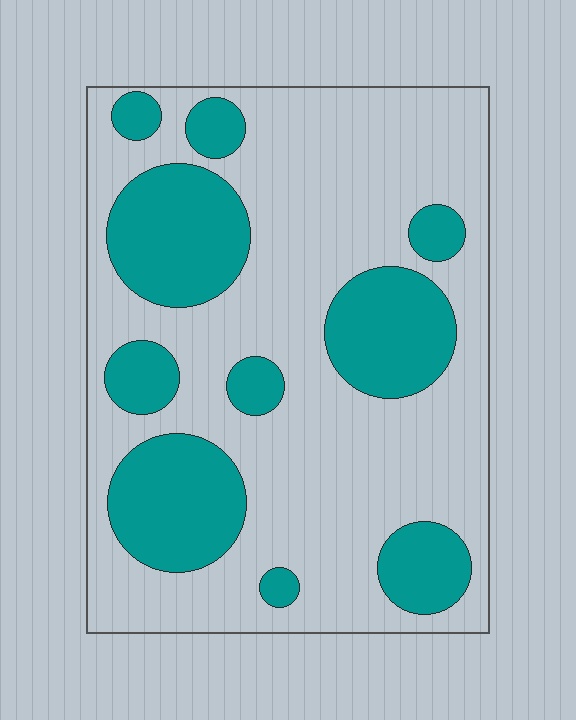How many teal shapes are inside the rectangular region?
10.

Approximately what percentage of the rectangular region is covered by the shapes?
Approximately 30%.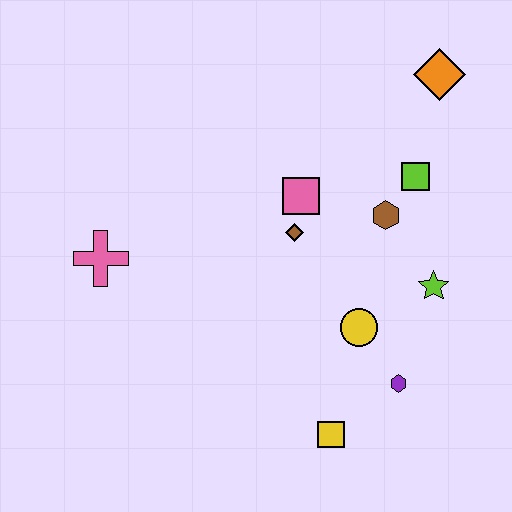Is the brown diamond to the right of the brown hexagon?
No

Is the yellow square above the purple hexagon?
No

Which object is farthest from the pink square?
The yellow square is farthest from the pink square.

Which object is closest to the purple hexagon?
The yellow circle is closest to the purple hexagon.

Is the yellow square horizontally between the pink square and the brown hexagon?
Yes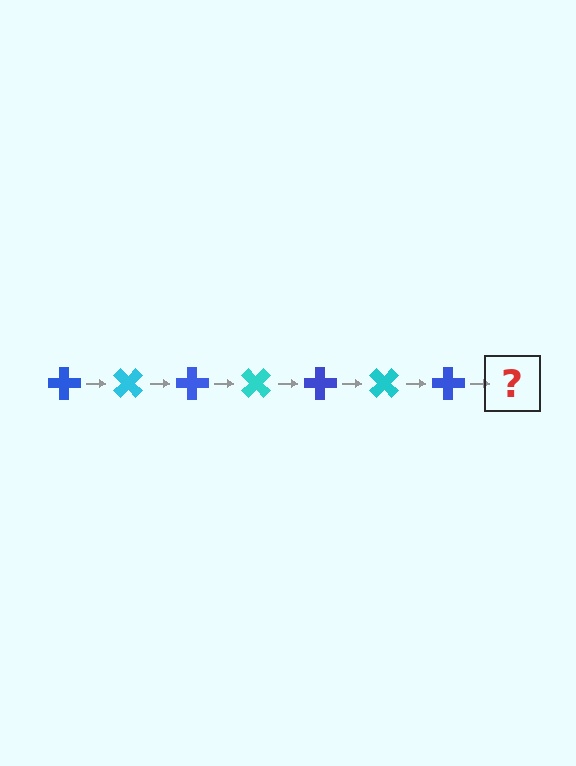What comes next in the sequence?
The next element should be a cyan cross, rotated 315 degrees from the start.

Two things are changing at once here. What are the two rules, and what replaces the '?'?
The two rules are that it rotates 45 degrees each step and the color cycles through blue and cyan. The '?' should be a cyan cross, rotated 315 degrees from the start.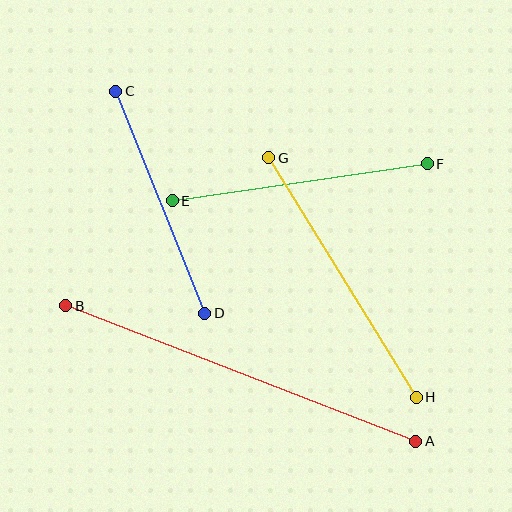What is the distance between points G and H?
The distance is approximately 281 pixels.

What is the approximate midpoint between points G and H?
The midpoint is at approximately (343, 277) pixels.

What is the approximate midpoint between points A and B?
The midpoint is at approximately (241, 373) pixels.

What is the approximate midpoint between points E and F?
The midpoint is at approximately (300, 182) pixels.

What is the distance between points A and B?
The distance is approximately 376 pixels.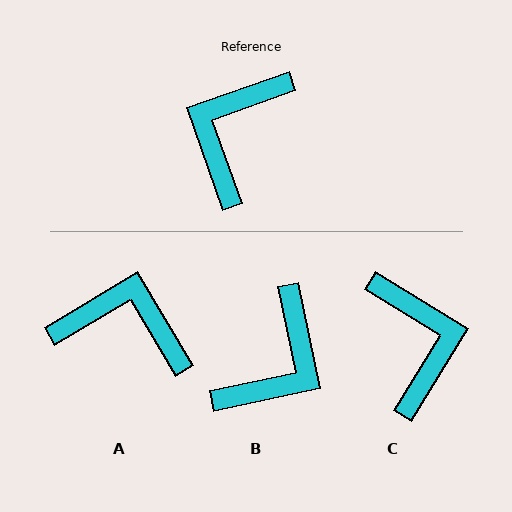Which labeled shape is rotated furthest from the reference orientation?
B, about 172 degrees away.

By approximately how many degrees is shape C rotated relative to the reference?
Approximately 141 degrees clockwise.